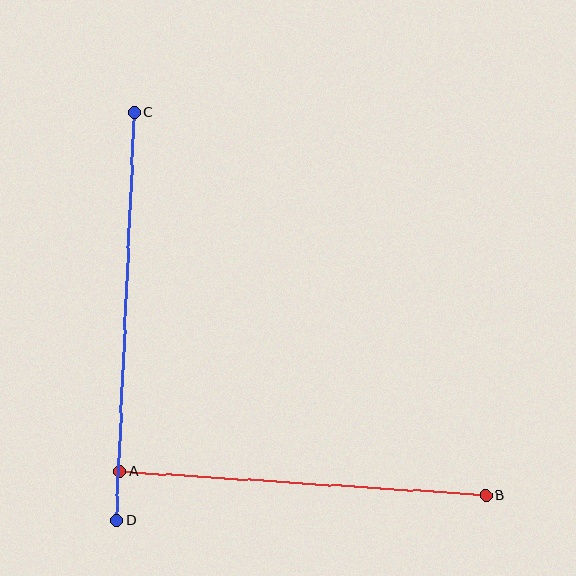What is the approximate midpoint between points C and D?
The midpoint is at approximately (126, 316) pixels.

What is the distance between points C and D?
The distance is approximately 409 pixels.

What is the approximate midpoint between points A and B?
The midpoint is at approximately (303, 483) pixels.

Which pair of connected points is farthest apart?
Points C and D are farthest apart.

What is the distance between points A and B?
The distance is approximately 367 pixels.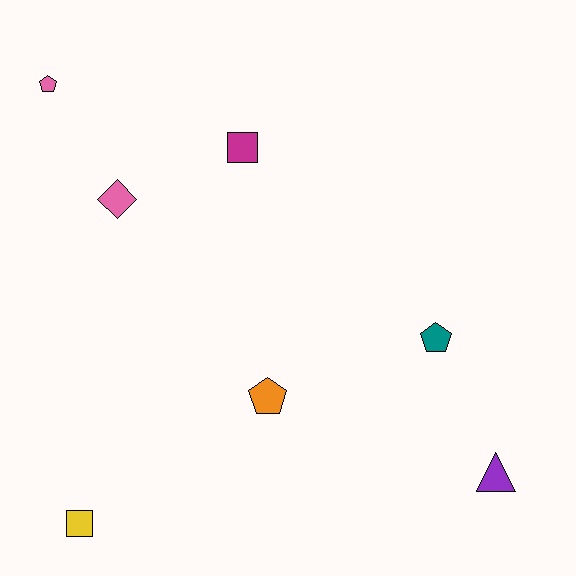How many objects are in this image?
There are 7 objects.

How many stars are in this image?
There are no stars.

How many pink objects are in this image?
There are 2 pink objects.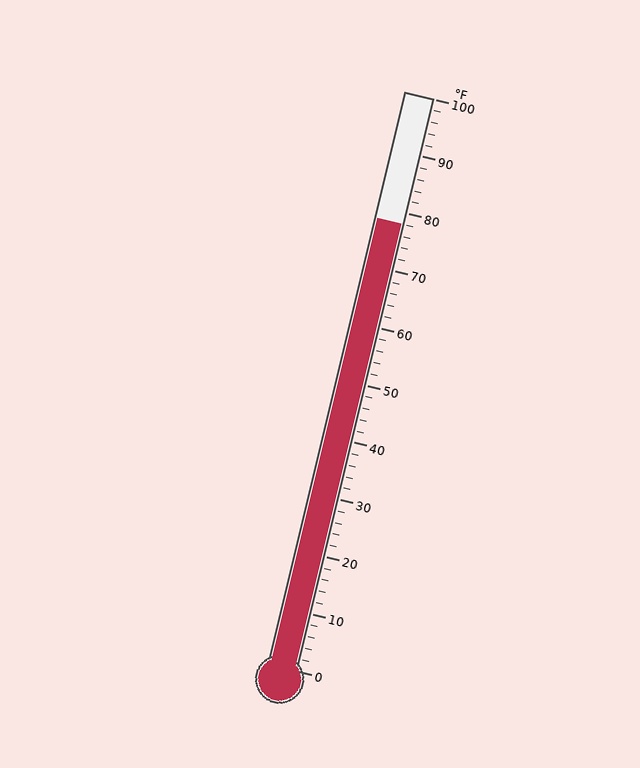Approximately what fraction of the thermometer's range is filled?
The thermometer is filled to approximately 80% of its range.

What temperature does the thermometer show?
The thermometer shows approximately 78°F.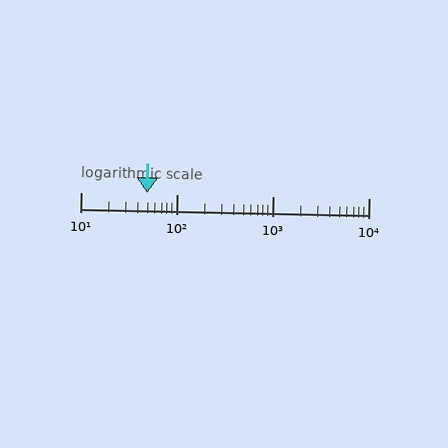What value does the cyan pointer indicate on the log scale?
The pointer indicates approximately 49.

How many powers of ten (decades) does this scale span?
The scale spans 3 decades, from 10 to 10000.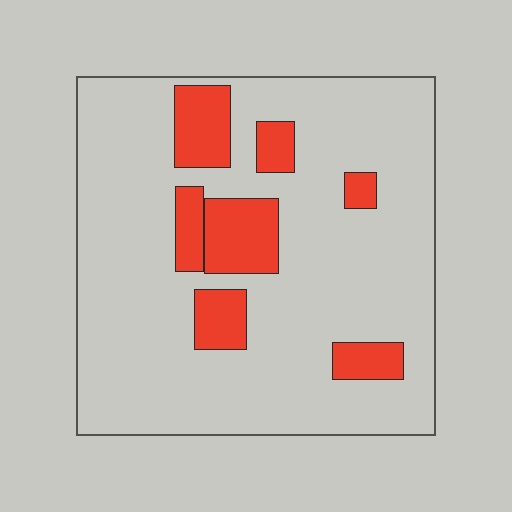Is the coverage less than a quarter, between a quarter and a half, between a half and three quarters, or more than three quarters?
Less than a quarter.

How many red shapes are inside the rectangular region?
7.